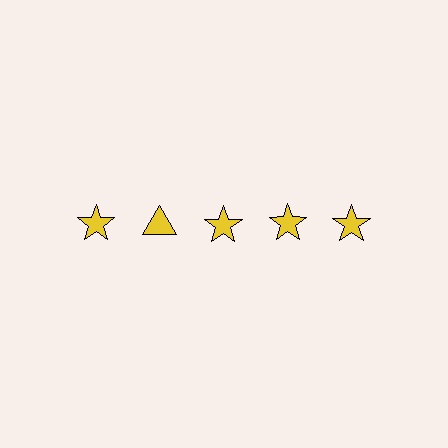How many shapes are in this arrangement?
There are 5 shapes arranged in a grid pattern.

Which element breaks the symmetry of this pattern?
The yellow triangle in the top row, second from left column breaks the symmetry. All other shapes are yellow stars.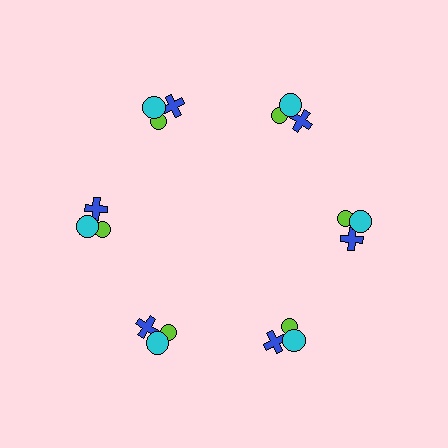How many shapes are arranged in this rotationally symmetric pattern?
There are 18 shapes, arranged in 6 groups of 3.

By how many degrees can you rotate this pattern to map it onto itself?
The pattern maps onto itself every 60 degrees of rotation.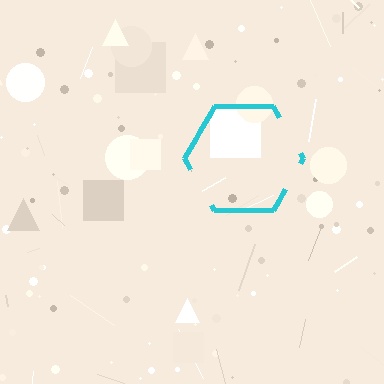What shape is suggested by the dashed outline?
The dashed outline suggests a hexagon.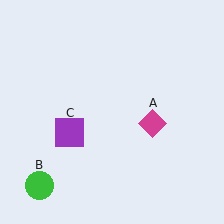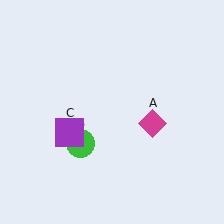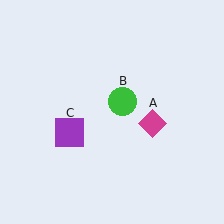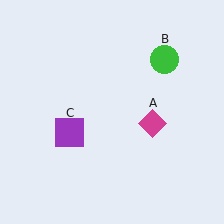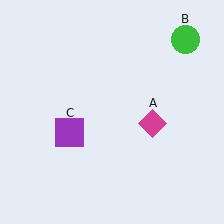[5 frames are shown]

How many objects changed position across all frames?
1 object changed position: green circle (object B).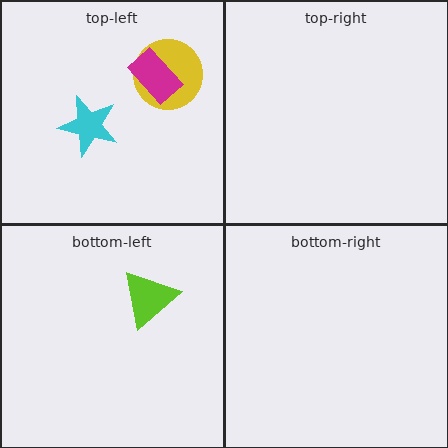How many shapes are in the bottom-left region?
1.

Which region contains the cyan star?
The top-left region.